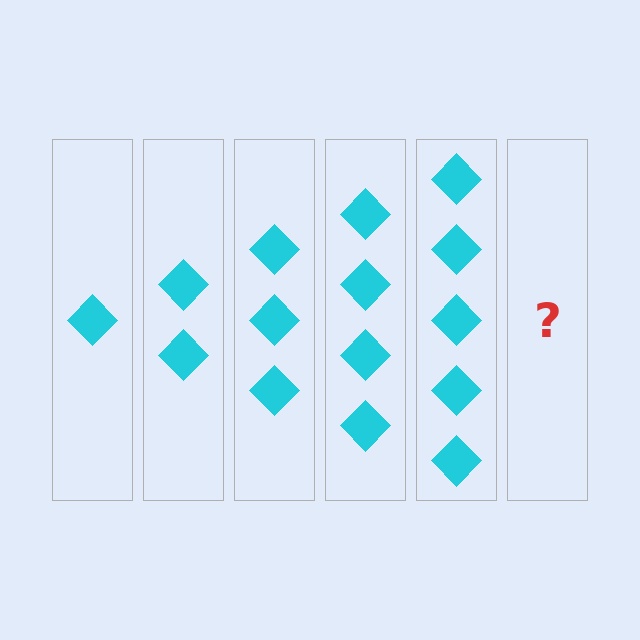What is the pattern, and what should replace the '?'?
The pattern is that each step adds one more diamond. The '?' should be 6 diamonds.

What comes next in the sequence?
The next element should be 6 diamonds.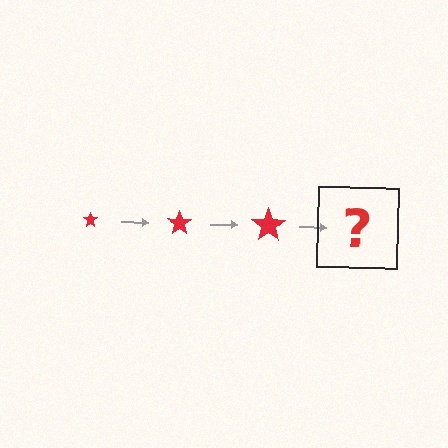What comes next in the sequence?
The next element should be a red star, larger than the previous one.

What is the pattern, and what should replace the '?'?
The pattern is that the star gets progressively larger each step. The '?' should be a red star, larger than the previous one.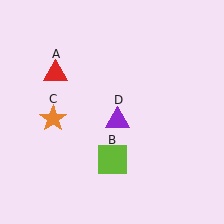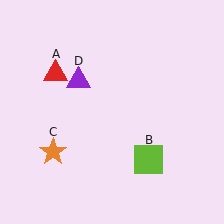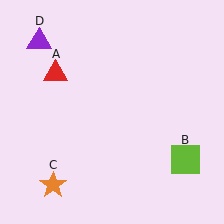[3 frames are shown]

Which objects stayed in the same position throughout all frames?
Red triangle (object A) remained stationary.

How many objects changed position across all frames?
3 objects changed position: lime square (object B), orange star (object C), purple triangle (object D).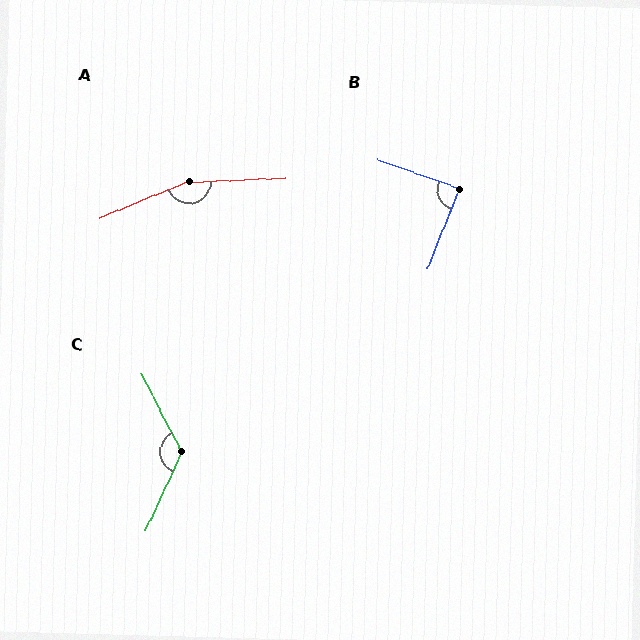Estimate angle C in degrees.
Approximately 129 degrees.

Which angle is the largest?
A, at approximately 160 degrees.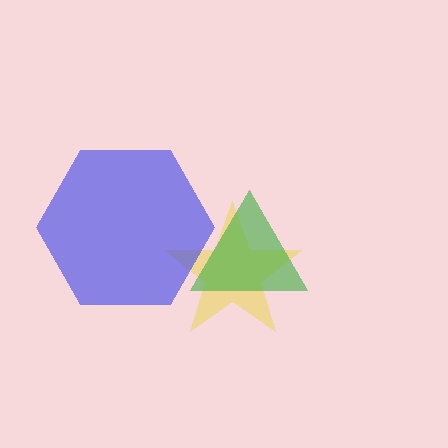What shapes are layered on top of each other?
The layered shapes are: a yellow star, a blue hexagon, a green triangle.